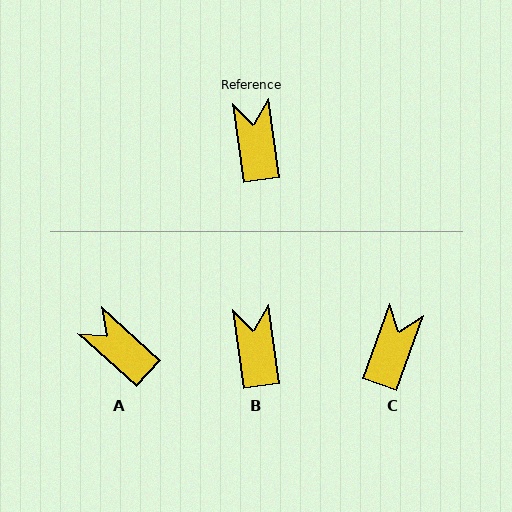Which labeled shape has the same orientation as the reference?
B.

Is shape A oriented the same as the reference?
No, it is off by about 40 degrees.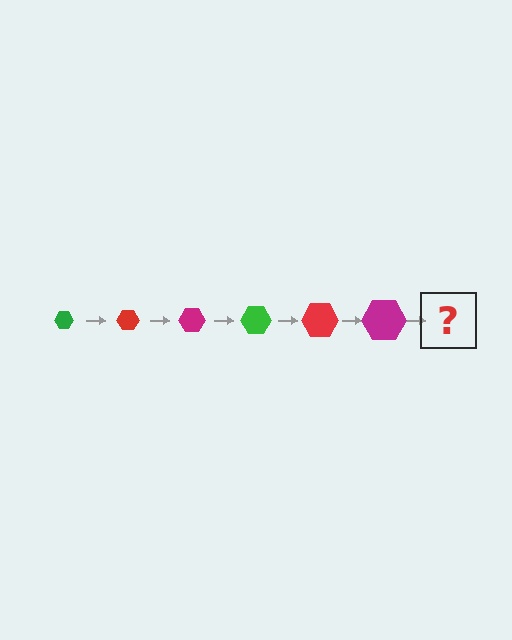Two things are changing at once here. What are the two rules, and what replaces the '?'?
The two rules are that the hexagon grows larger each step and the color cycles through green, red, and magenta. The '?' should be a green hexagon, larger than the previous one.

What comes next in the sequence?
The next element should be a green hexagon, larger than the previous one.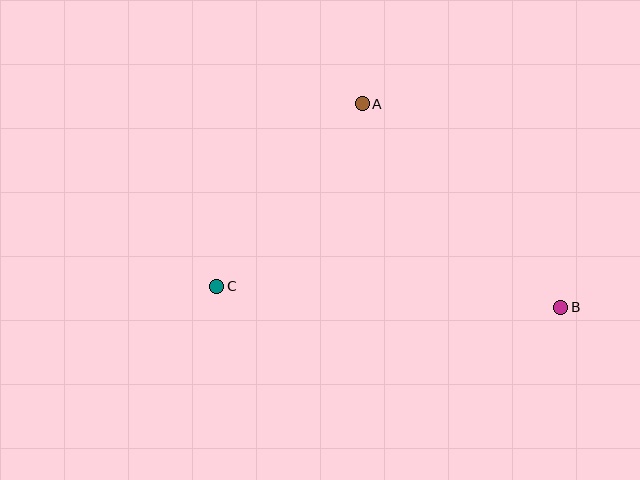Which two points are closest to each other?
Points A and C are closest to each other.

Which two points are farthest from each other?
Points B and C are farthest from each other.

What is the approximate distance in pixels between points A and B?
The distance between A and B is approximately 284 pixels.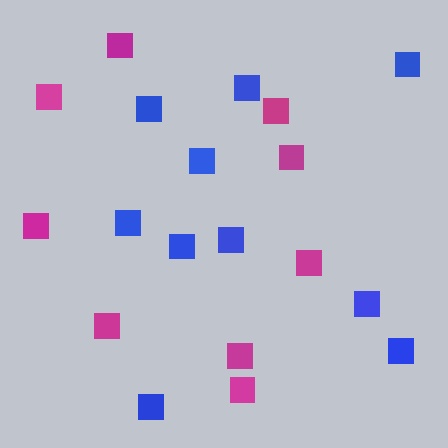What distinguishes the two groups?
There are 2 groups: one group of blue squares (10) and one group of magenta squares (9).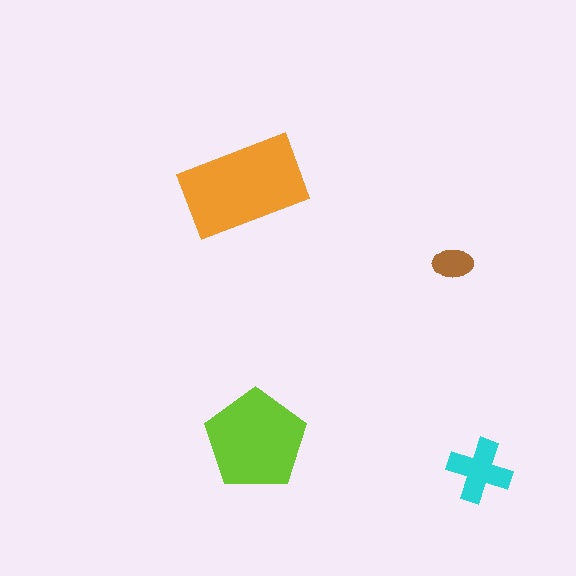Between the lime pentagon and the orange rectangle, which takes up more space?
The orange rectangle.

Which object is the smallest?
The brown ellipse.